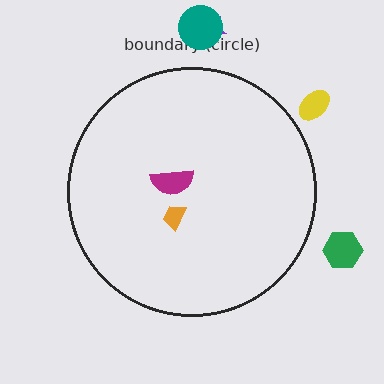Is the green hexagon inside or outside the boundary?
Outside.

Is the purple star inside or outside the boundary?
Outside.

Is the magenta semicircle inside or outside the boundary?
Inside.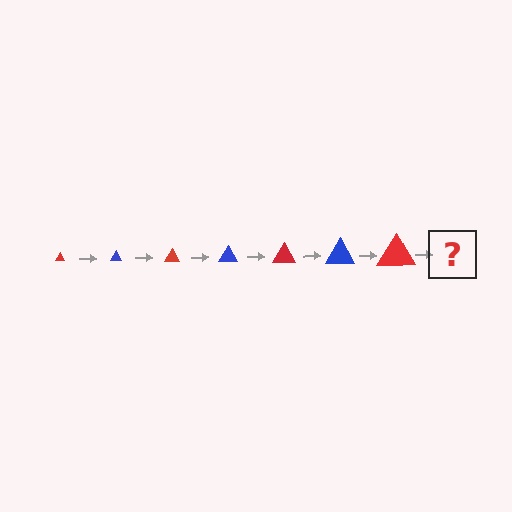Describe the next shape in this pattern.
It should be a blue triangle, larger than the previous one.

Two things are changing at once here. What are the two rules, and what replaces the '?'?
The two rules are that the triangle grows larger each step and the color cycles through red and blue. The '?' should be a blue triangle, larger than the previous one.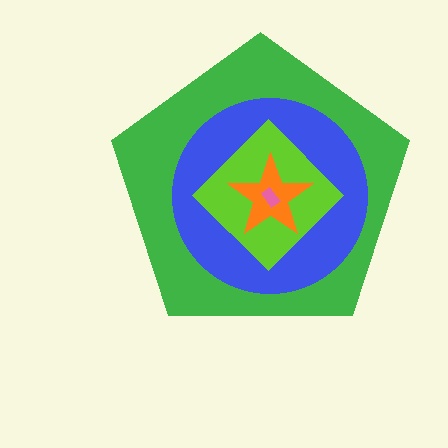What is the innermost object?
The pink rectangle.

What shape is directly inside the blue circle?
The lime diamond.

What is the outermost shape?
The green pentagon.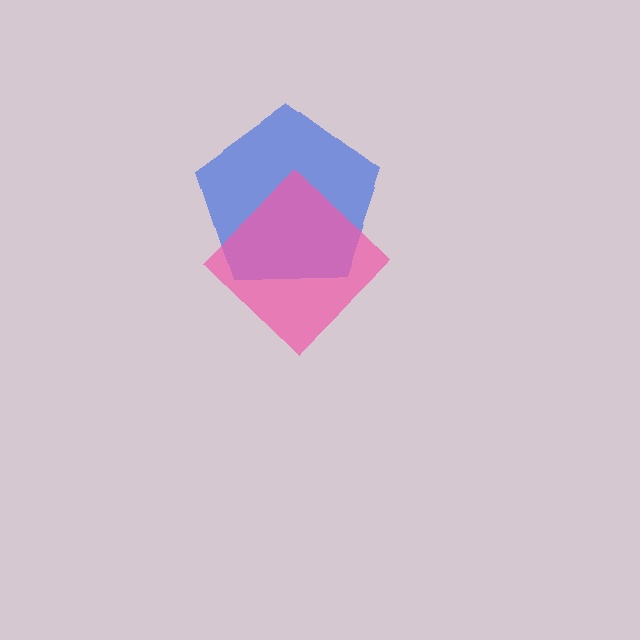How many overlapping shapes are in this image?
There are 2 overlapping shapes in the image.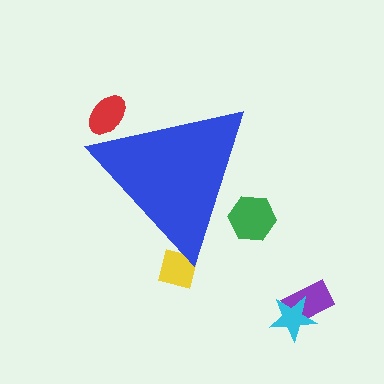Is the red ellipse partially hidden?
Yes, the red ellipse is partially hidden behind the blue triangle.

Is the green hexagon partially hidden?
Yes, the green hexagon is partially hidden behind the blue triangle.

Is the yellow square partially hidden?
Yes, the yellow square is partially hidden behind the blue triangle.